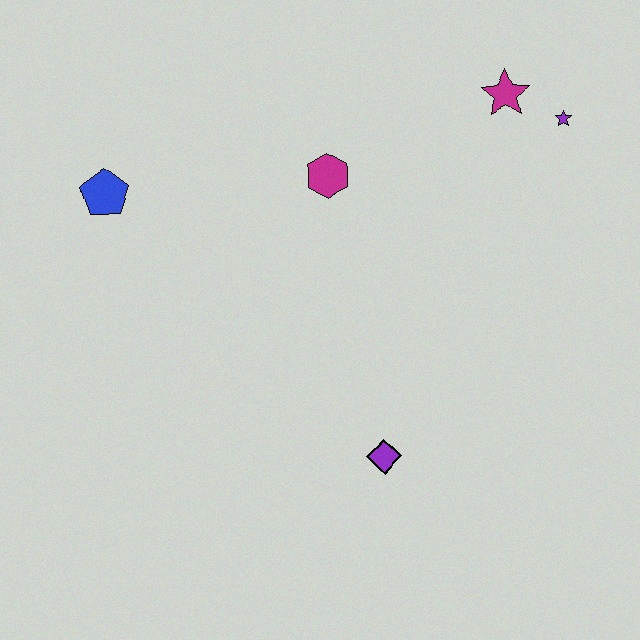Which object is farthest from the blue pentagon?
The purple star is farthest from the blue pentagon.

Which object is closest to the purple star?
The magenta star is closest to the purple star.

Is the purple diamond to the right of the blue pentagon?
Yes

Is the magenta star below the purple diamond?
No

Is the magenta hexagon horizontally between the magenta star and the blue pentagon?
Yes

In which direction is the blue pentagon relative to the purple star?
The blue pentagon is to the left of the purple star.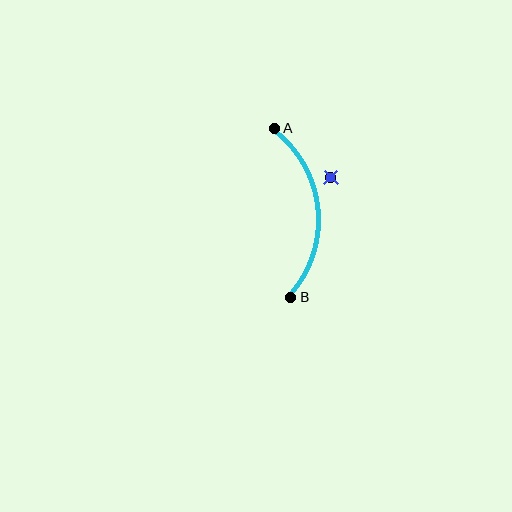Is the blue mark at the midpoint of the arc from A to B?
No — the blue mark does not lie on the arc at all. It sits slightly outside the curve.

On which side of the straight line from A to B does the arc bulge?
The arc bulges to the right of the straight line connecting A and B.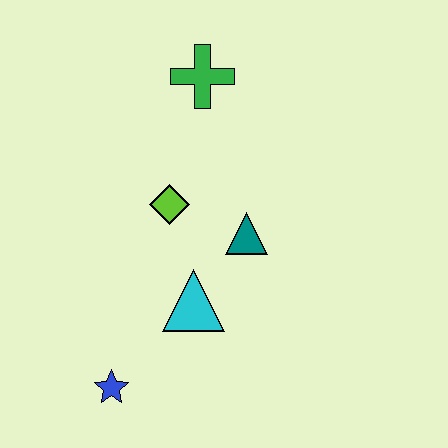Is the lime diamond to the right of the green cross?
No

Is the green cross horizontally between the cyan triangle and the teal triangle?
Yes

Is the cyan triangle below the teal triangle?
Yes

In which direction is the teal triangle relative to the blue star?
The teal triangle is above the blue star.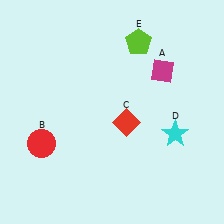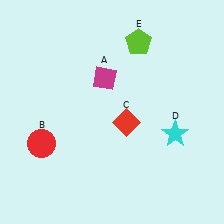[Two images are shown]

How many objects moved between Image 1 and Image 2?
1 object moved between the two images.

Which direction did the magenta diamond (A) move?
The magenta diamond (A) moved left.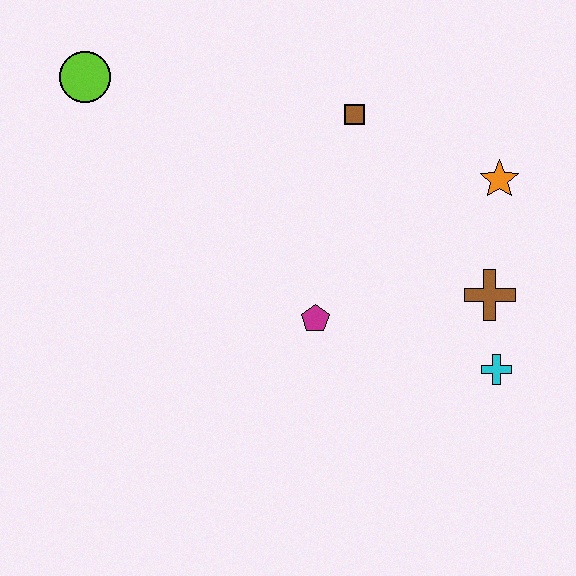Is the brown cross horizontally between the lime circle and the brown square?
No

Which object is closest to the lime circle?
The brown square is closest to the lime circle.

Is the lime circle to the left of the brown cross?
Yes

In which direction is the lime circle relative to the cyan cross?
The lime circle is to the left of the cyan cross.